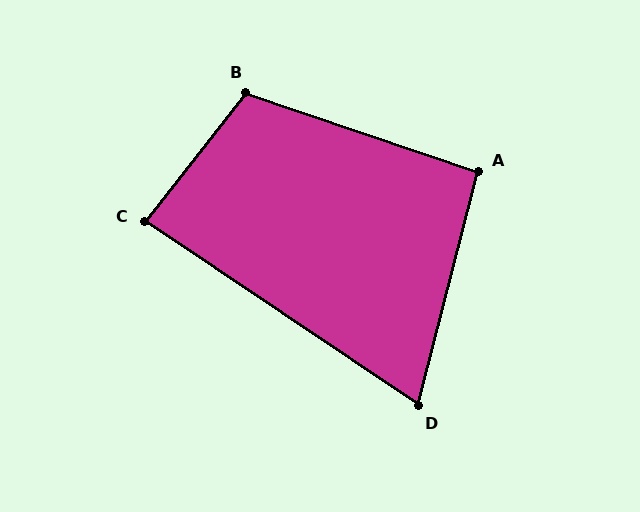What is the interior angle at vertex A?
Approximately 94 degrees (approximately right).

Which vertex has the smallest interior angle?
D, at approximately 70 degrees.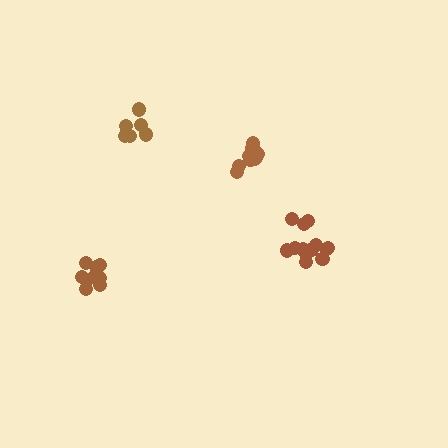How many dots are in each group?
Group 1: 13 dots, Group 2: 13 dots, Group 3: 7 dots, Group 4: 10 dots (43 total).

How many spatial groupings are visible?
There are 4 spatial groupings.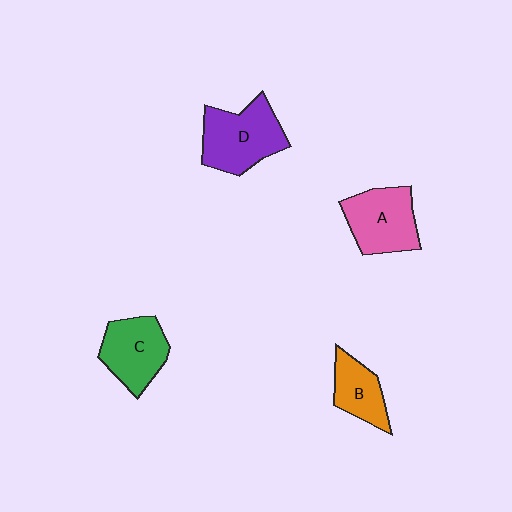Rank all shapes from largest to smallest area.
From largest to smallest: D (purple), A (pink), C (green), B (orange).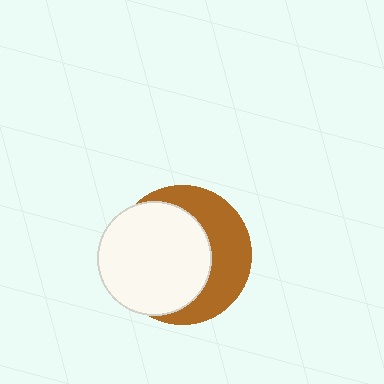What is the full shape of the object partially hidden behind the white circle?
The partially hidden object is a brown circle.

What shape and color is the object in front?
The object in front is a white circle.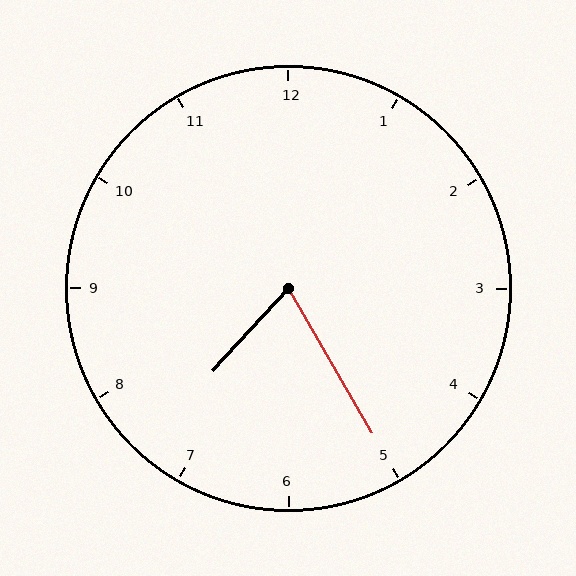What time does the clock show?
7:25.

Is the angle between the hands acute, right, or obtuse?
It is acute.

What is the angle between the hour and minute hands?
Approximately 72 degrees.